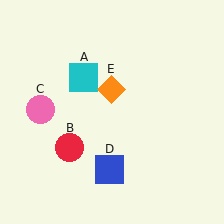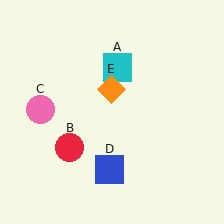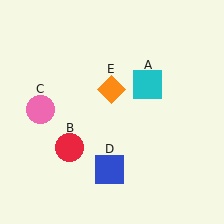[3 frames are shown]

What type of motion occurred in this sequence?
The cyan square (object A) rotated clockwise around the center of the scene.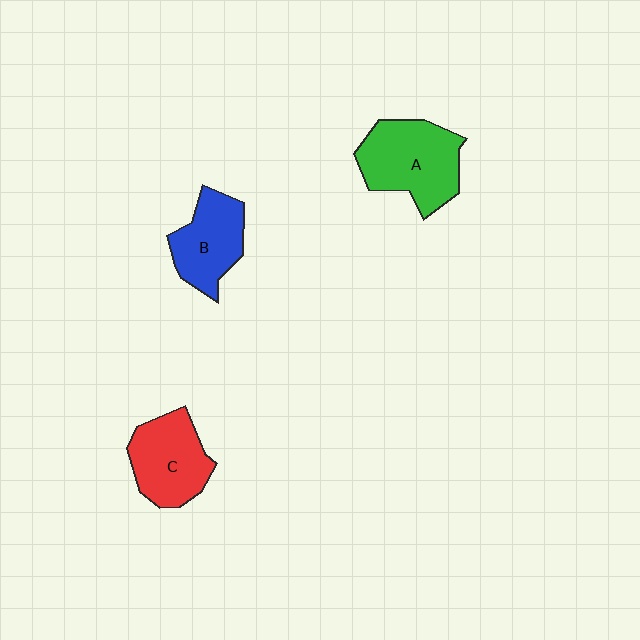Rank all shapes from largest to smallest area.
From largest to smallest: A (green), C (red), B (blue).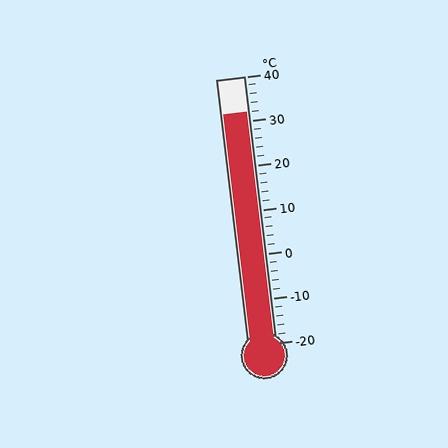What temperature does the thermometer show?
The thermometer shows approximately 32°C.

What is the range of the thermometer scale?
The thermometer scale ranges from -20°C to 40°C.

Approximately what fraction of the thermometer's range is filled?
The thermometer is filled to approximately 85% of its range.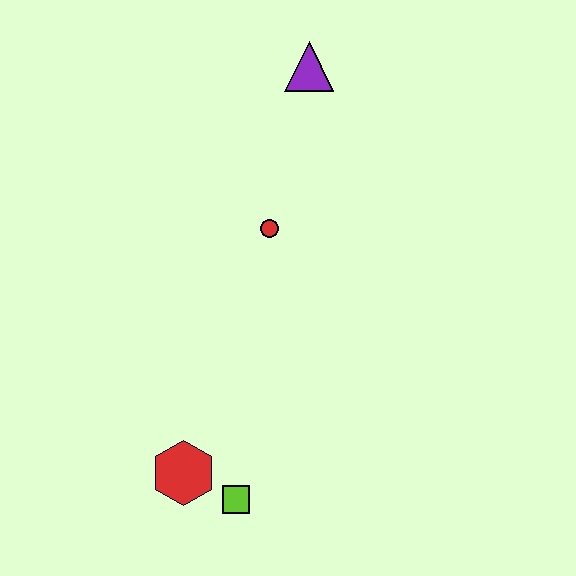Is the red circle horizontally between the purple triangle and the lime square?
Yes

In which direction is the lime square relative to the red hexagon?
The lime square is to the right of the red hexagon.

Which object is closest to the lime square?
The red hexagon is closest to the lime square.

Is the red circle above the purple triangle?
No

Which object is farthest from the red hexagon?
The purple triangle is farthest from the red hexagon.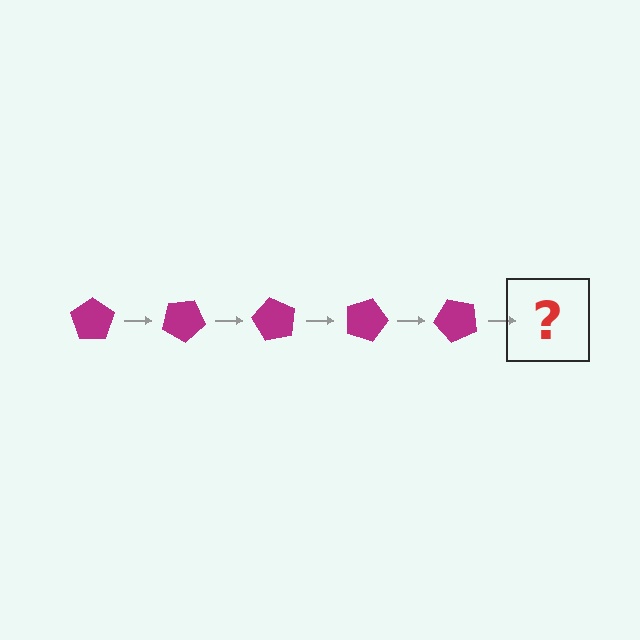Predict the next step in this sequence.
The next step is a magenta pentagon rotated 150 degrees.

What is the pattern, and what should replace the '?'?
The pattern is that the pentagon rotates 30 degrees each step. The '?' should be a magenta pentagon rotated 150 degrees.